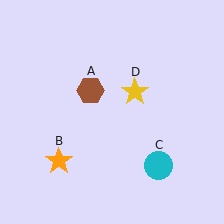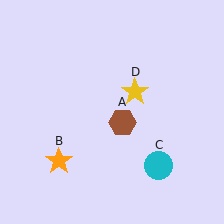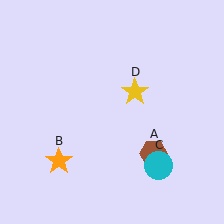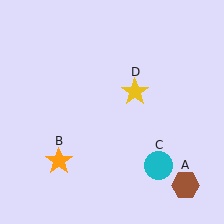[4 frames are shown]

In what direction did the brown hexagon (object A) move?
The brown hexagon (object A) moved down and to the right.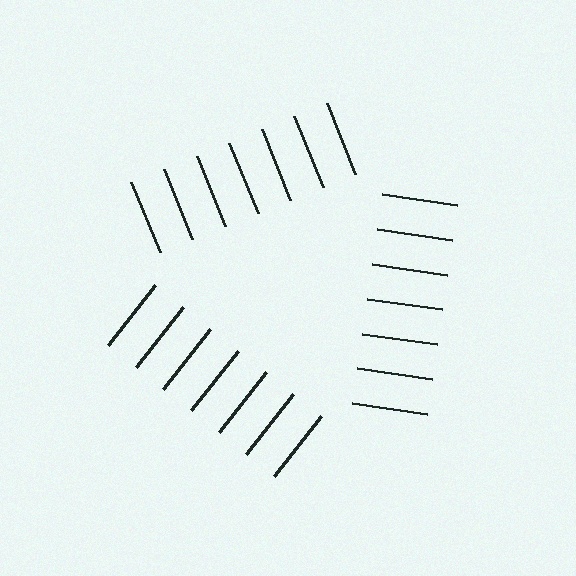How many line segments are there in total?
21 — 7 along each of the 3 edges.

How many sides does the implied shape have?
3 sides — the line-ends trace a triangle.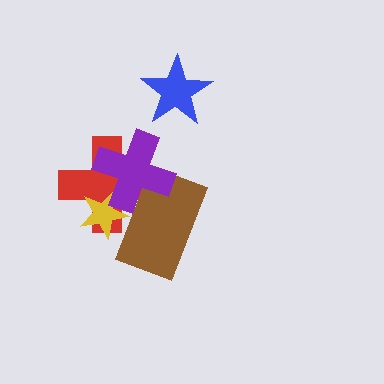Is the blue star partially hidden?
No, no other shape covers it.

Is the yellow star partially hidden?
Yes, it is partially covered by another shape.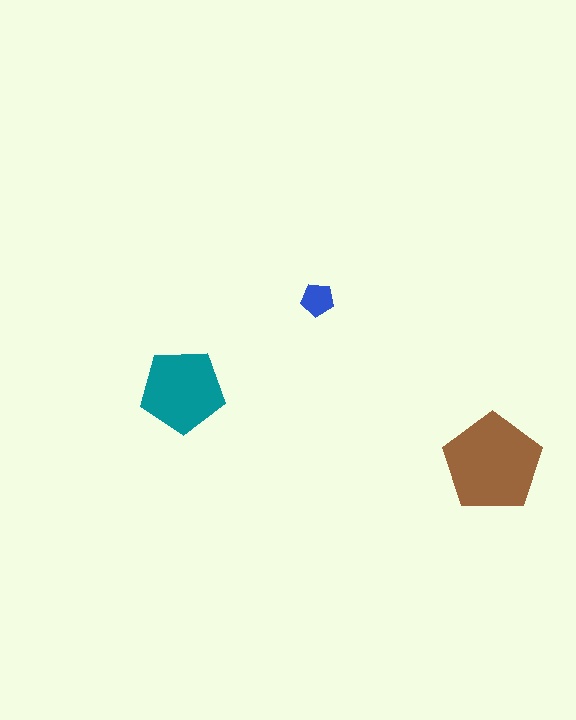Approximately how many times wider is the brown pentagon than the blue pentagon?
About 3 times wider.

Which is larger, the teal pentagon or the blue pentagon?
The teal one.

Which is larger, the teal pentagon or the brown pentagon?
The brown one.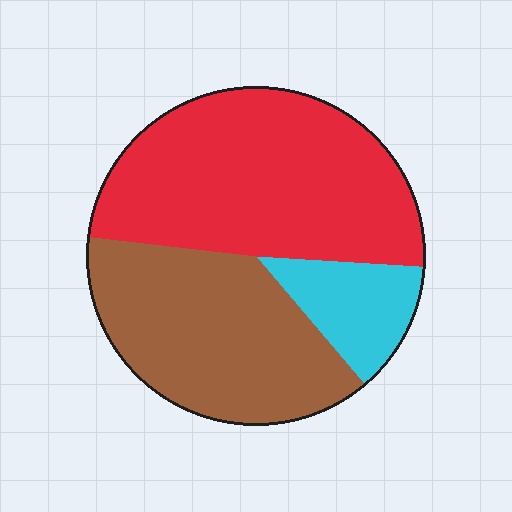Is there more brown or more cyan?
Brown.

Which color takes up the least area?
Cyan, at roughly 15%.